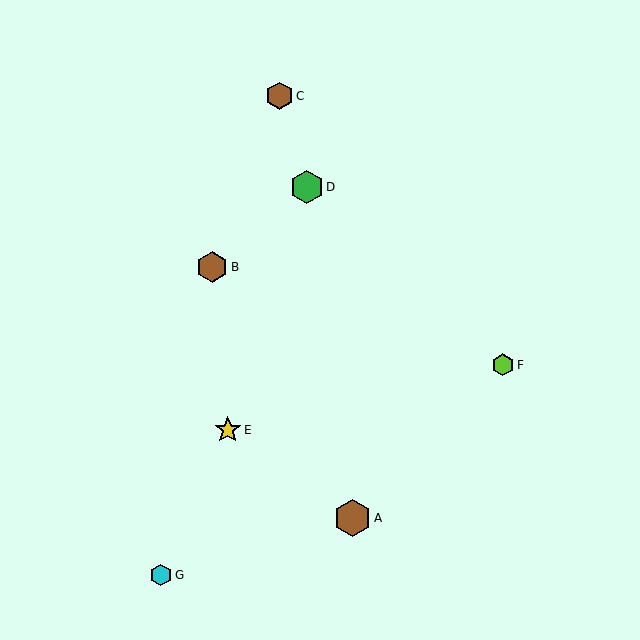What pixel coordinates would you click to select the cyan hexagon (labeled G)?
Click at (161, 575) to select the cyan hexagon G.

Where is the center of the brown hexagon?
The center of the brown hexagon is at (279, 96).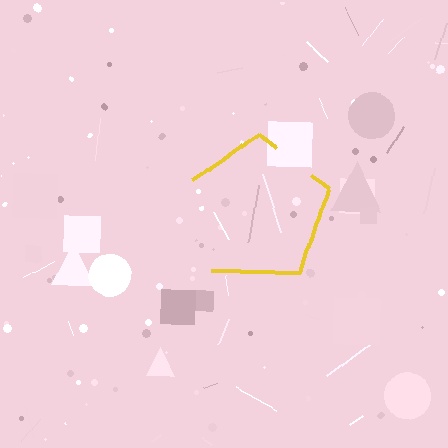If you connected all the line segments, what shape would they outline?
They would outline a pentagon.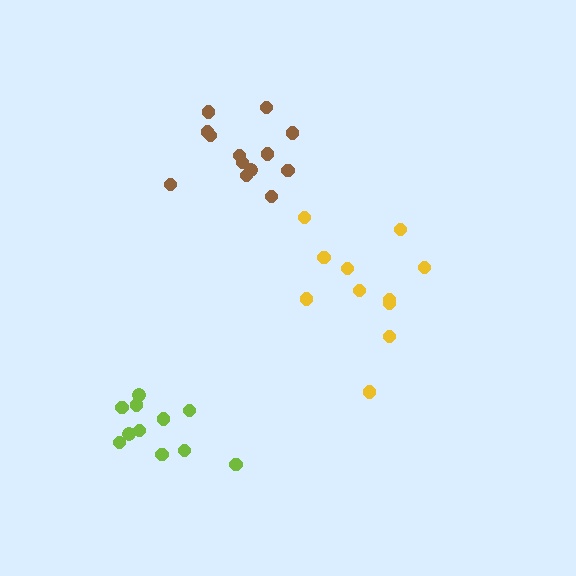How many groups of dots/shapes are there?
There are 3 groups.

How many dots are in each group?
Group 1: 11 dots, Group 2: 13 dots, Group 3: 11 dots (35 total).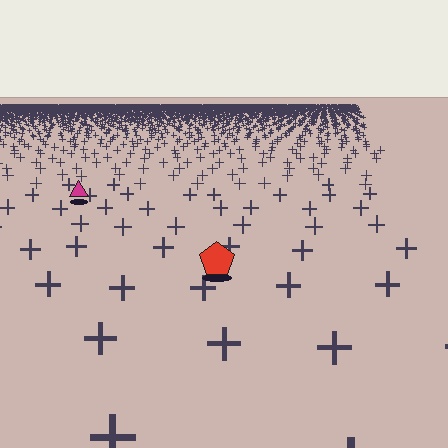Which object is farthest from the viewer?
The magenta triangle is farthest from the viewer. It appears smaller and the ground texture around it is denser.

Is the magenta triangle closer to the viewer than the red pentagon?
No. The red pentagon is closer — you can tell from the texture gradient: the ground texture is coarser near it.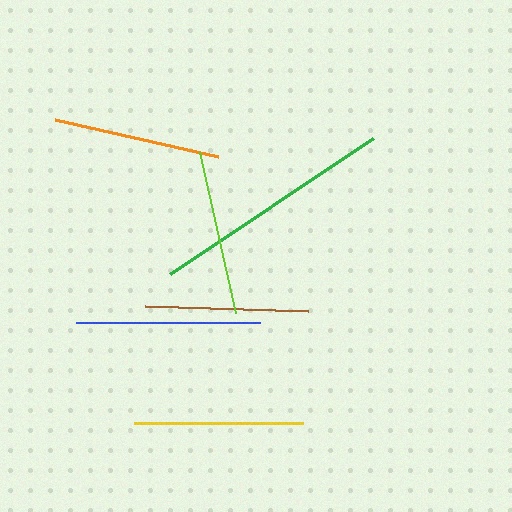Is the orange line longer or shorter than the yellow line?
The yellow line is longer than the orange line.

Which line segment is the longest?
The green line is the longest at approximately 244 pixels.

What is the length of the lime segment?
The lime segment is approximately 165 pixels long.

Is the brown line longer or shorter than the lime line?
The lime line is longer than the brown line.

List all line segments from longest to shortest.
From longest to shortest: green, blue, yellow, orange, lime, brown.